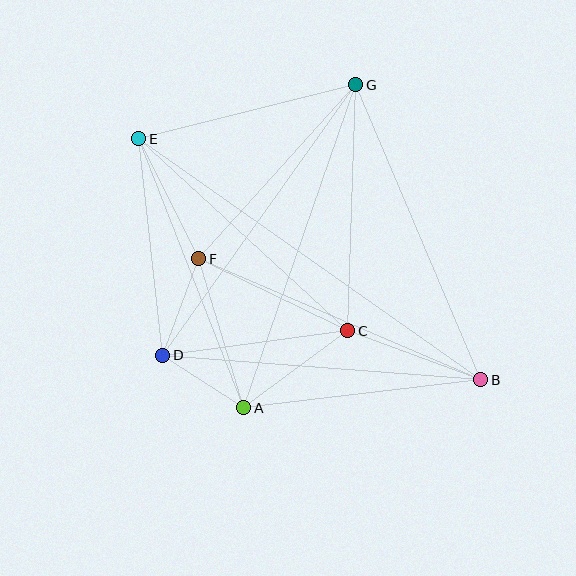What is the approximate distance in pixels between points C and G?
The distance between C and G is approximately 246 pixels.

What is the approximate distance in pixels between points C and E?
The distance between C and E is approximately 283 pixels.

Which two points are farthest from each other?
Points B and E are farthest from each other.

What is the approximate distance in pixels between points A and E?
The distance between A and E is approximately 289 pixels.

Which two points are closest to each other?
Points A and D are closest to each other.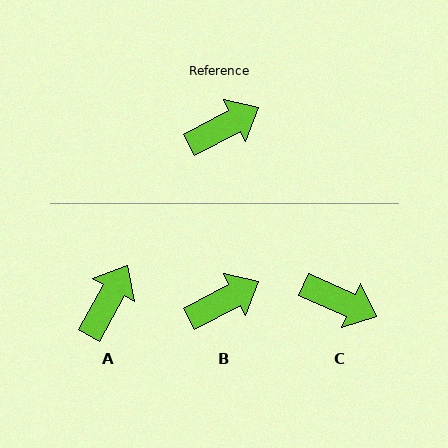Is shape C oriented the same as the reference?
No, it is off by about 53 degrees.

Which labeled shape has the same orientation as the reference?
B.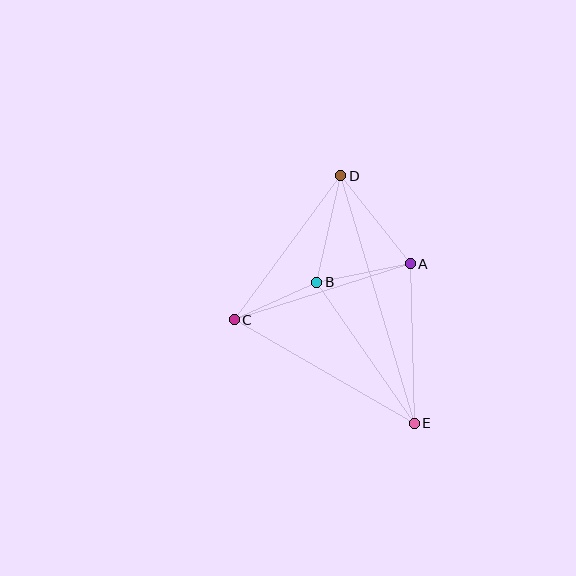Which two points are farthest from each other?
Points D and E are farthest from each other.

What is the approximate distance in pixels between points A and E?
The distance between A and E is approximately 160 pixels.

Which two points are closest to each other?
Points B and C are closest to each other.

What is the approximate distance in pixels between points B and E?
The distance between B and E is approximately 171 pixels.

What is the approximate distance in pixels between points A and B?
The distance between A and B is approximately 95 pixels.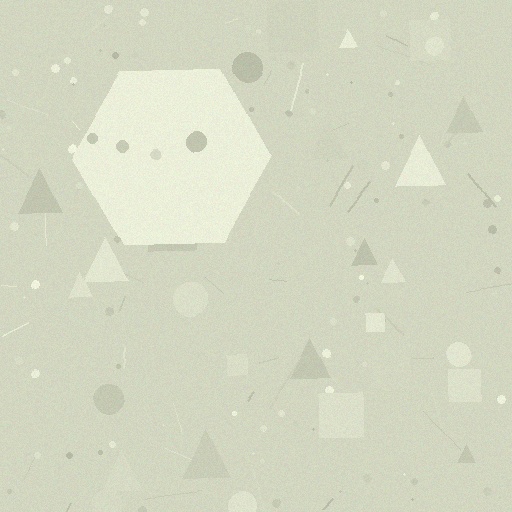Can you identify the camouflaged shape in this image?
The camouflaged shape is a hexagon.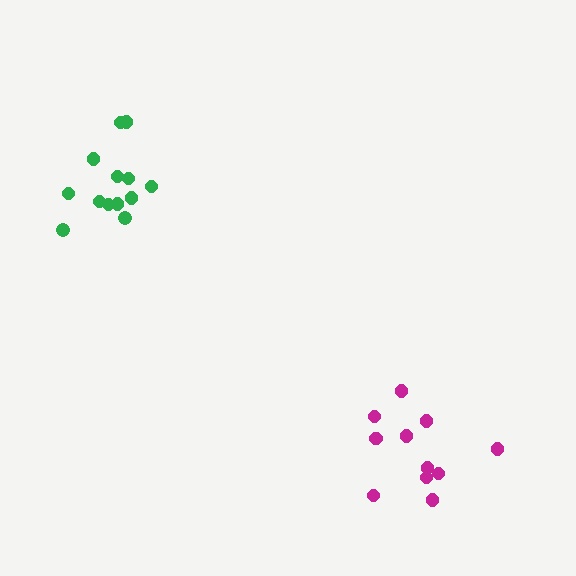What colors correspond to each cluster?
The clusters are colored: green, magenta.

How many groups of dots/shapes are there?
There are 2 groups.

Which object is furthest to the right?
The magenta cluster is rightmost.